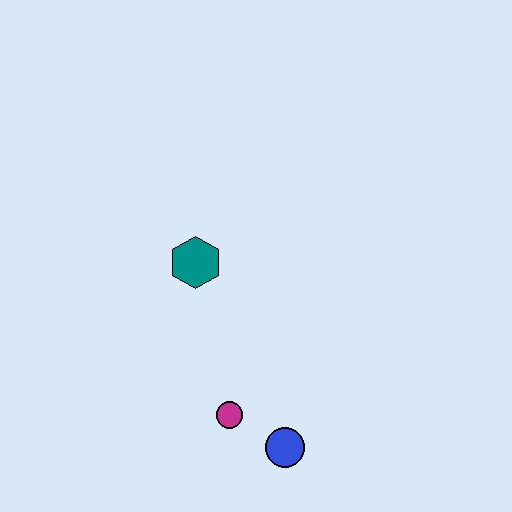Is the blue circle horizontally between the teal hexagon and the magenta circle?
No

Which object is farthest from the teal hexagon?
The blue circle is farthest from the teal hexagon.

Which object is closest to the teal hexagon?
The magenta circle is closest to the teal hexagon.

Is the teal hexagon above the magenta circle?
Yes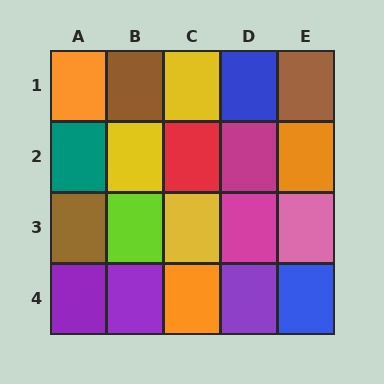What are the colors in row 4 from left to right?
Purple, purple, orange, purple, blue.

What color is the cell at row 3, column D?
Magenta.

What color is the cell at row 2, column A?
Teal.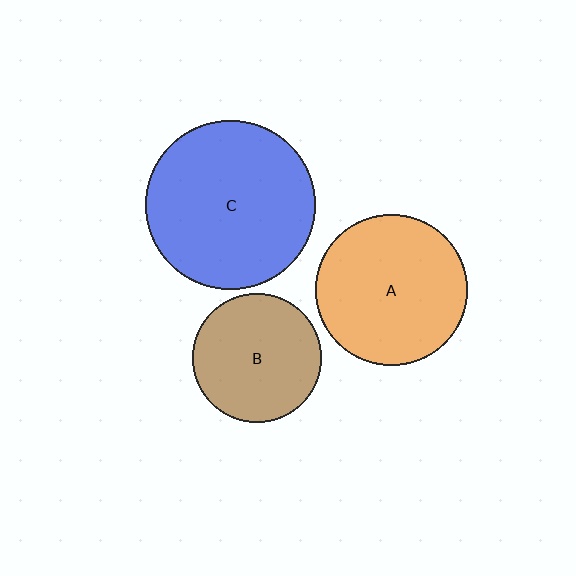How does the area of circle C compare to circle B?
Approximately 1.7 times.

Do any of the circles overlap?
No, none of the circles overlap.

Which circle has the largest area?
Circle C (blue).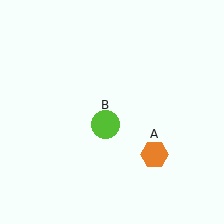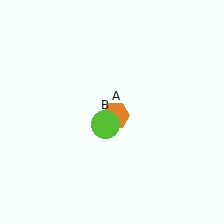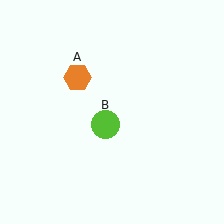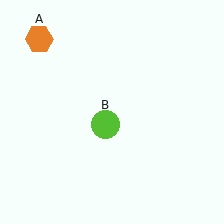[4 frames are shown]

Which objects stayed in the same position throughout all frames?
Lime circle (object B) remained stationary.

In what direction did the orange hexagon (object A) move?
The orange hexagon (object A) moved up and to the left.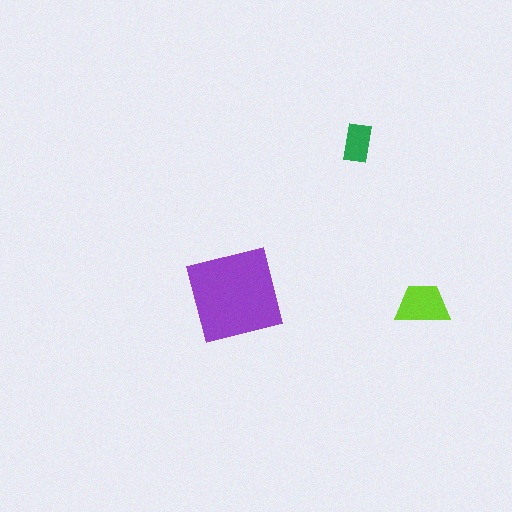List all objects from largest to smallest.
The purple square, the lime trapezoid, the green rectangle.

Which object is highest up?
The green rectangle is topmost.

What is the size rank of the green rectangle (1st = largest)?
3rd.